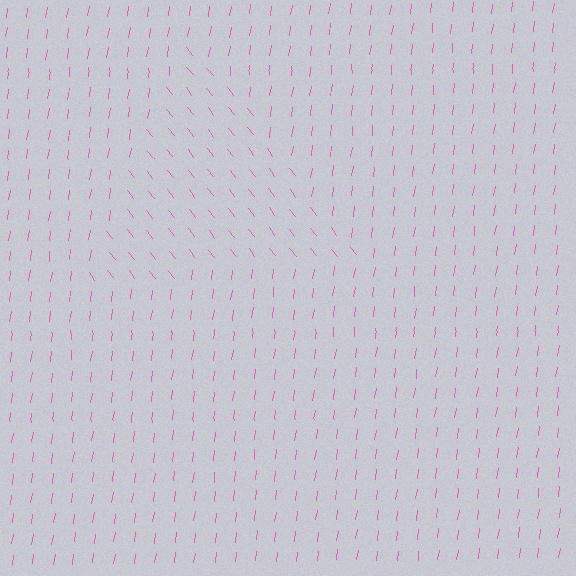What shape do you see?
I see a triangle.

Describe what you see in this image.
The image is filled with small pink line segments. A triangle region in the image has lines oriented differently from the surrounding lines, creating a visible texture boundary.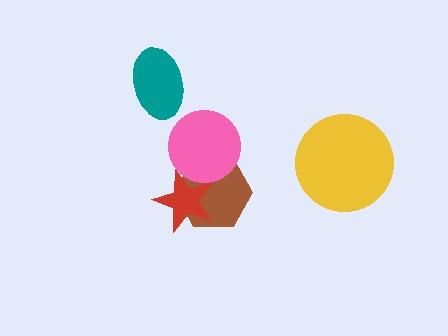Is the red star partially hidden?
Yes, it is partially covered by another shape.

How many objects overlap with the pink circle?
2 objects overlap with the pink circle.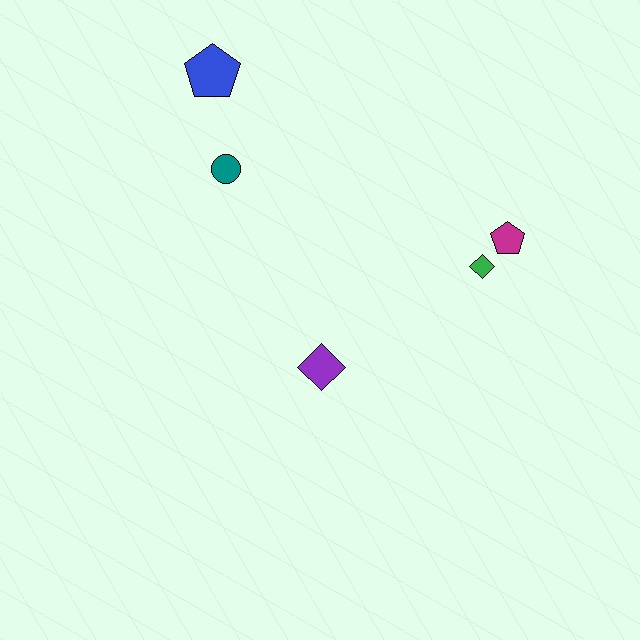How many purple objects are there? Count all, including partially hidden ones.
There is 1 purple object.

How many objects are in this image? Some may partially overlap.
There are 5 objects.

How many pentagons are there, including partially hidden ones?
There are 2 pentagons.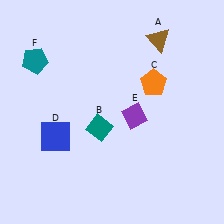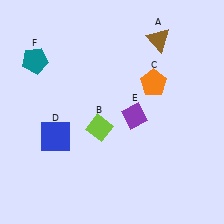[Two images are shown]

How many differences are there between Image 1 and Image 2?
There is 1 difference between the two images.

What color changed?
The diamond (B) changed from teal in Image 1 to lime in Image 2.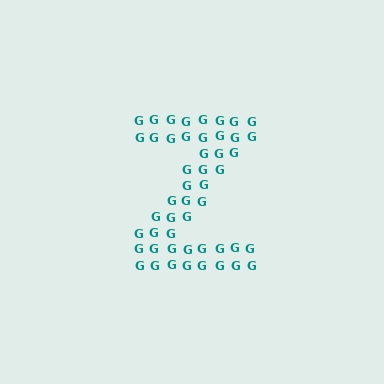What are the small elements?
The small elements are letter G's.